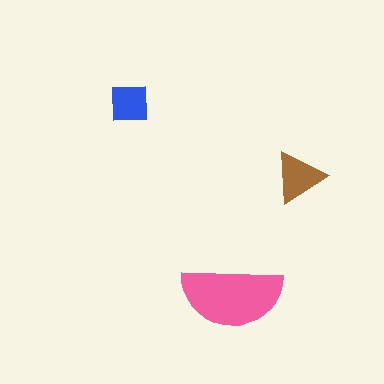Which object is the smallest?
The blue square.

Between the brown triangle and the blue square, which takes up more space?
The brown triangle.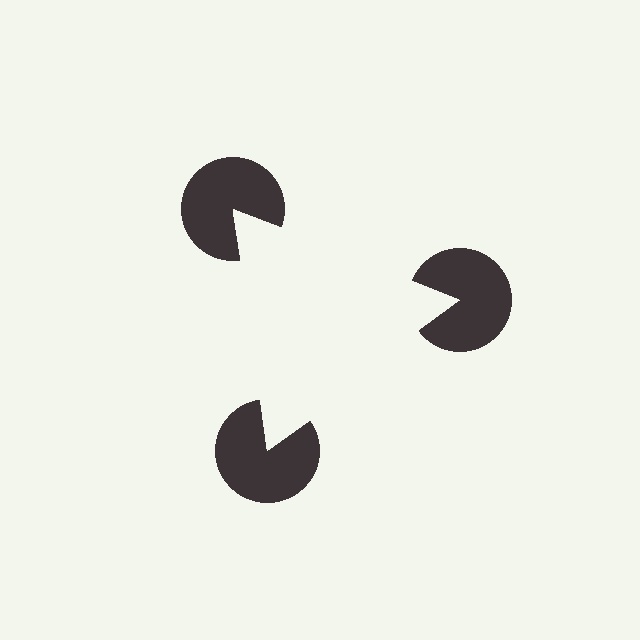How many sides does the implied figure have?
3 sides.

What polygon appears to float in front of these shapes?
An illusory triangle — its edges are inferred from the aligned wedge cuts in the pac-man discs, not physically drawn.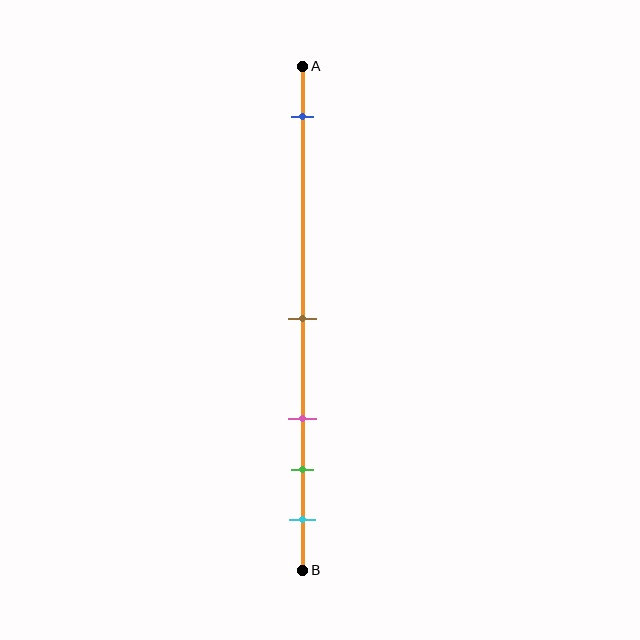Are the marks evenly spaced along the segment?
No, the marks are not evenly spaced.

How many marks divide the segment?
There are 5 marks dividing the segment.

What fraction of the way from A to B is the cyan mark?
The cyan mark is approximately 90% (0.9) of the way from A to B.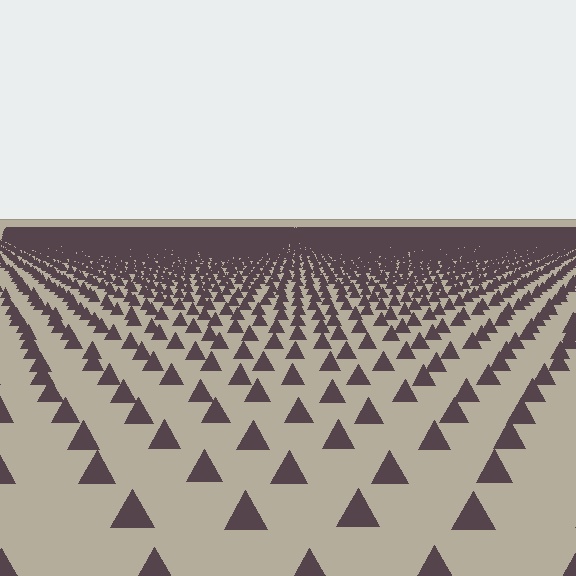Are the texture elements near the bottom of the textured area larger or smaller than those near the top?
Larger. Near the bottom, elements are closer to the viewer and appear at a bigger on-screen size.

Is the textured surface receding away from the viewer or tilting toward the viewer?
The surface is receding away from the viewer. Texture elements get smaller and denser toward the top.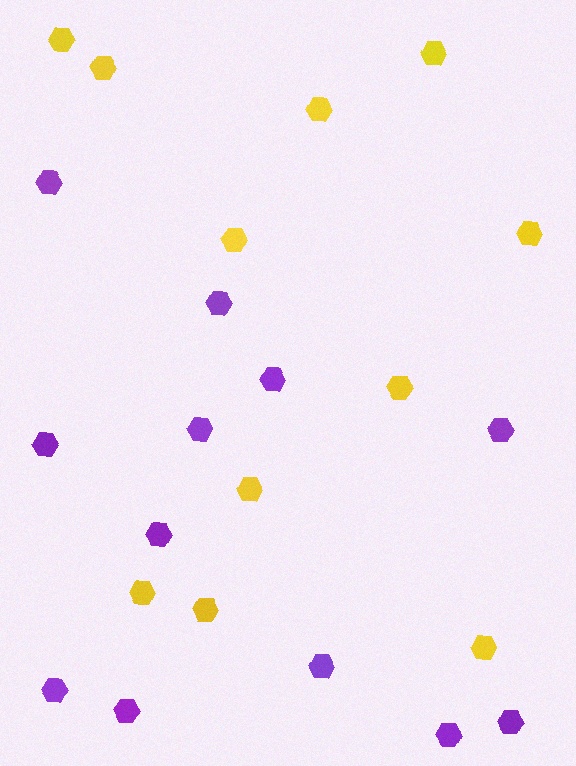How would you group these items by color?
There are 2 groups: one group of purple hexagons (12) and one group of yellow hexagons (11).